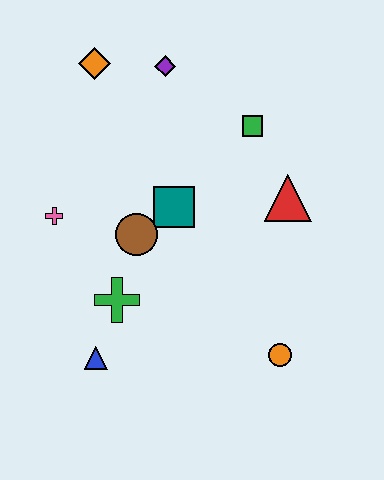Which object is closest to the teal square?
The brown circle is closest to the teal square.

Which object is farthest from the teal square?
The orange circle is farthest from the teal square.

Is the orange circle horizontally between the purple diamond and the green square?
No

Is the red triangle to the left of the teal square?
No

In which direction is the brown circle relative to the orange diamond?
The brown circle is below the orange diamond.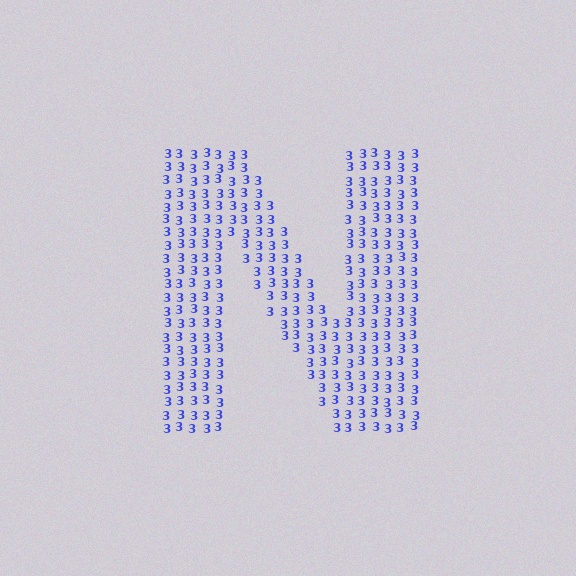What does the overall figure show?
The overall figure shows the letter N.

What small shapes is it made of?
It is made of small digit 3's.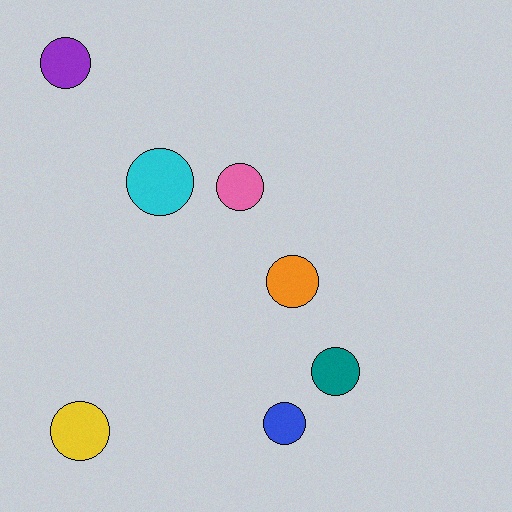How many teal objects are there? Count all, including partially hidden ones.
There is 1 teal object.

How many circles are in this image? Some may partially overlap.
There are 7 circles.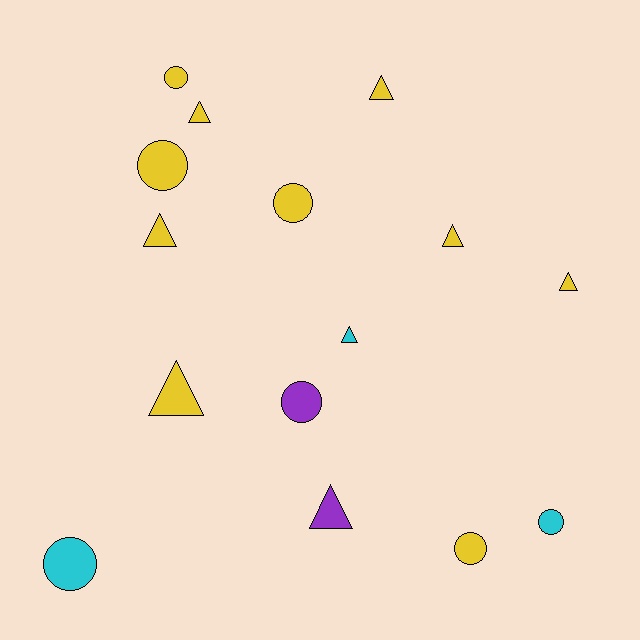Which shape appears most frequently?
Triangle, with 8 objects.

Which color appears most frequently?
Yellow, with 10 objects.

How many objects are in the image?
There are 15 objects.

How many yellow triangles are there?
There are 6 yellow triangles.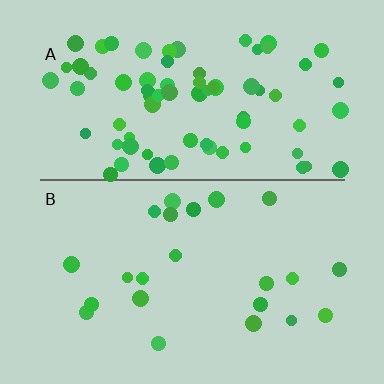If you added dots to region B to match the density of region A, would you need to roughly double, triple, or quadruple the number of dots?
Approximately triple.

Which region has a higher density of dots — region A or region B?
A (the top).